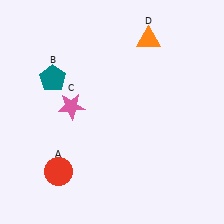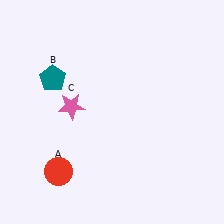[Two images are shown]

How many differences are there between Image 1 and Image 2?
There is 1 difference between the two images.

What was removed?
The orange triangle (D) was removed in Image 2.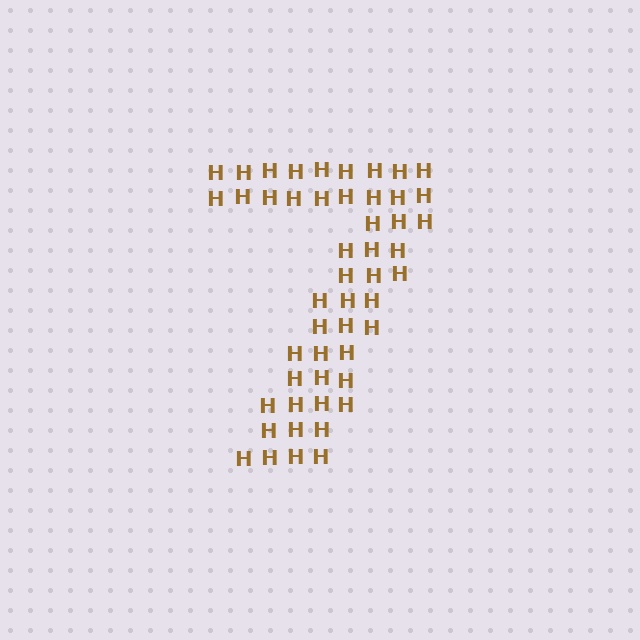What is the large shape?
The large shape is the digit 7.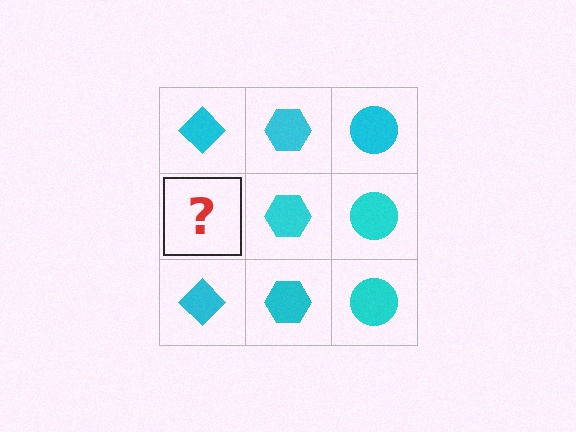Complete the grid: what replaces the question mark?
The question mark should be replaced with a cyan diamond.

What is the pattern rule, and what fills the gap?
The rule is that each column has a consistent shape. The gap should be filled with a cyan diamond.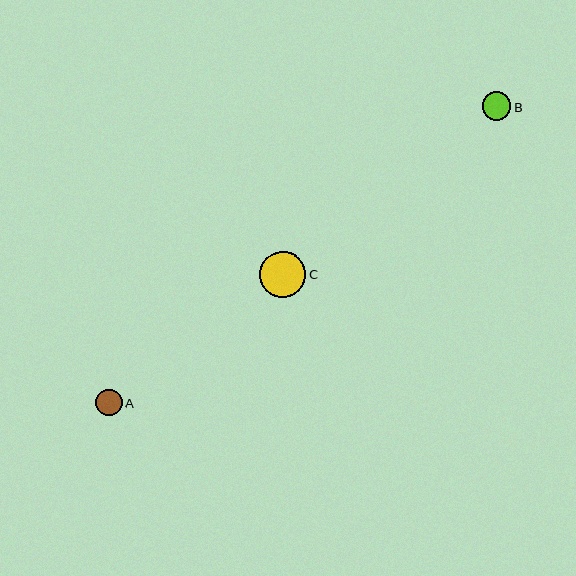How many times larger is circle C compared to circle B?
Circle C is approximately 1.6 times the size of circle B.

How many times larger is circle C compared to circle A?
Circle C is approximately 1.7 times the size of circle A.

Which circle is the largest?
Circle C is the largest with a size of approximately 46 pixels.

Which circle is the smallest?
Circle A is the smallest with a size of approximately 26 pixels.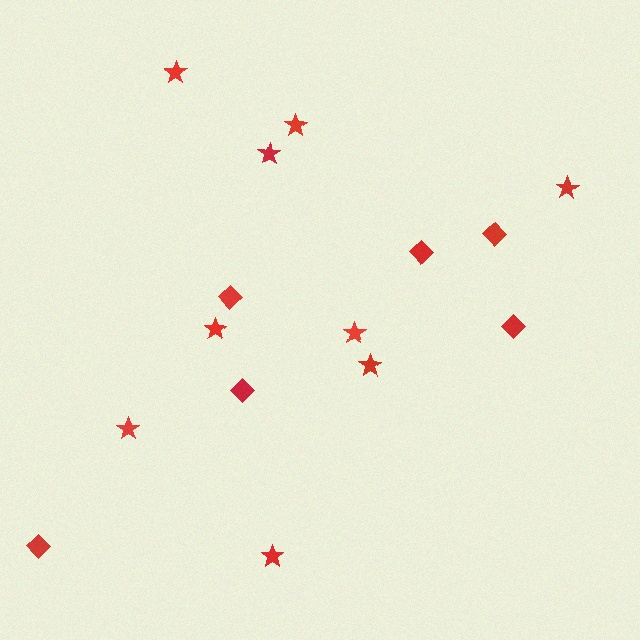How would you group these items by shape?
There are 2 groups: one group of stars (9) and one group of diamonds (6).